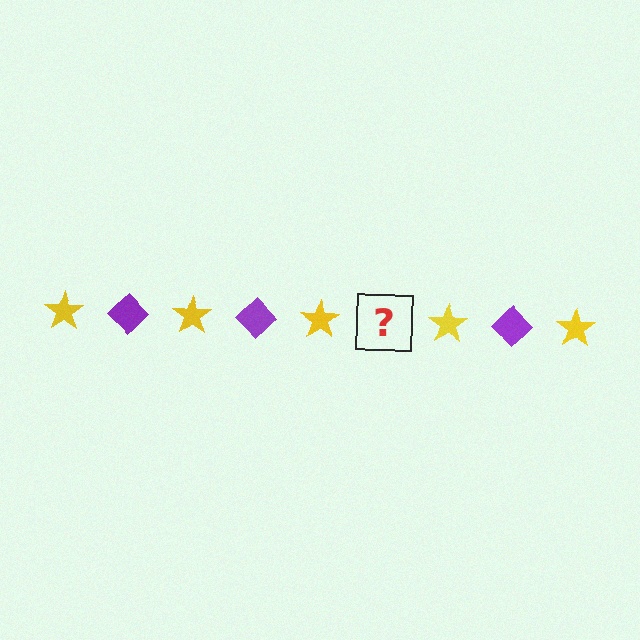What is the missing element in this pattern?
The missing element is a purple diamond.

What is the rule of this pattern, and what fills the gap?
The rule is that the pattern alternates between yellow star and purple diamond. The gap should be filled with a purple diamond.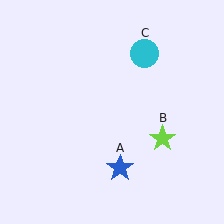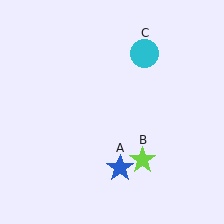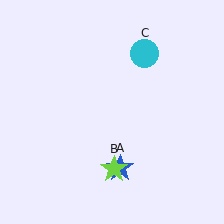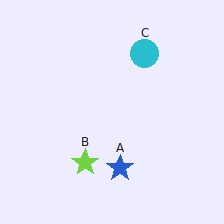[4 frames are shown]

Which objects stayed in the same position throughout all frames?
Blue star (object A) and cyan circle (object C) remained stationary.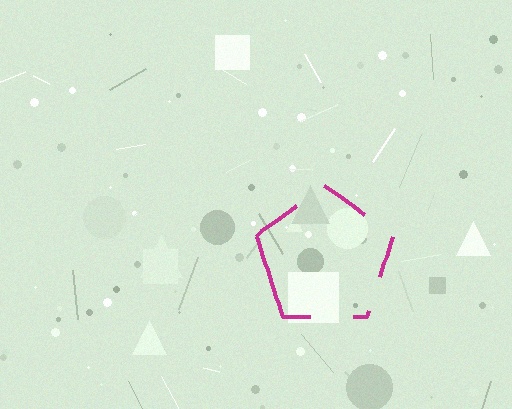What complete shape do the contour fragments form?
The contour fragments form a pentagon.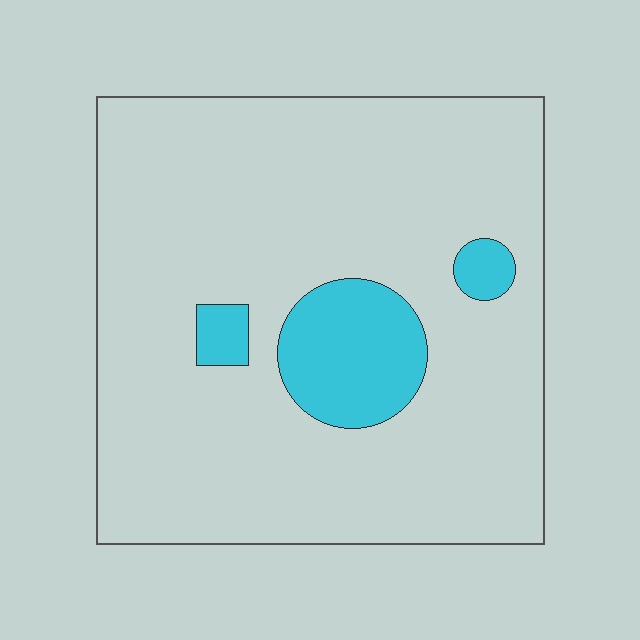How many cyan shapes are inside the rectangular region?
3.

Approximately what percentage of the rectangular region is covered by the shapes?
Approximately 10%.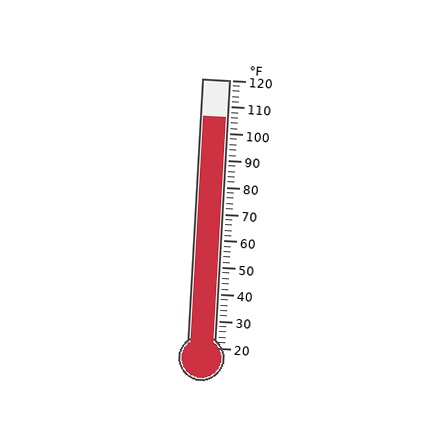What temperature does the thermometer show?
The thermometer shows approximately 106°F.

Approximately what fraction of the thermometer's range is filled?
The thermometer is filled to approximately 85% of its range.